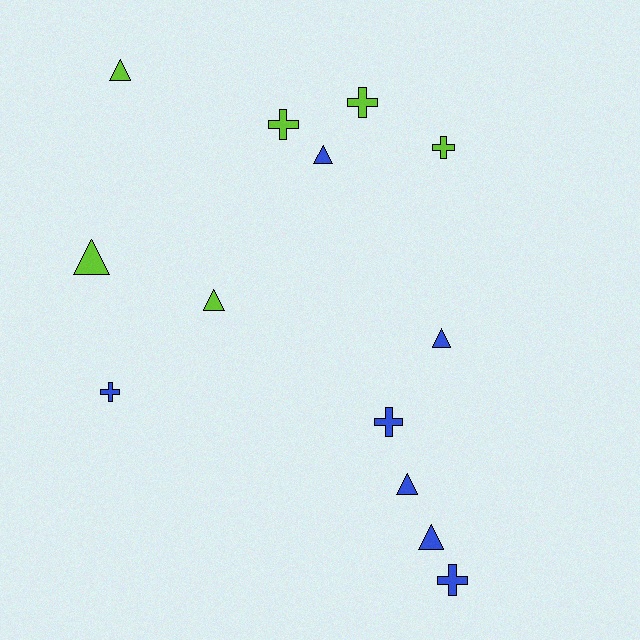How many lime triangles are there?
There are 3 lime triangles.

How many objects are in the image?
There are 13 objects.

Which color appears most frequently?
Blue, with 7 objects.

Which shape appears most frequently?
Triangle, with 7 objects.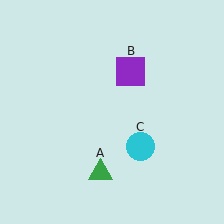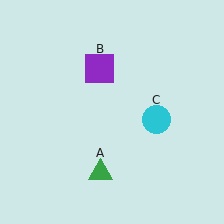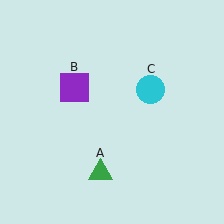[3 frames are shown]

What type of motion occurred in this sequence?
The purple square (object B), cyan circle (object C) rotated counterclockwise around the center of the scene.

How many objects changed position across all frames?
2 objects changed position: purple square (object B), cyan circle (object C).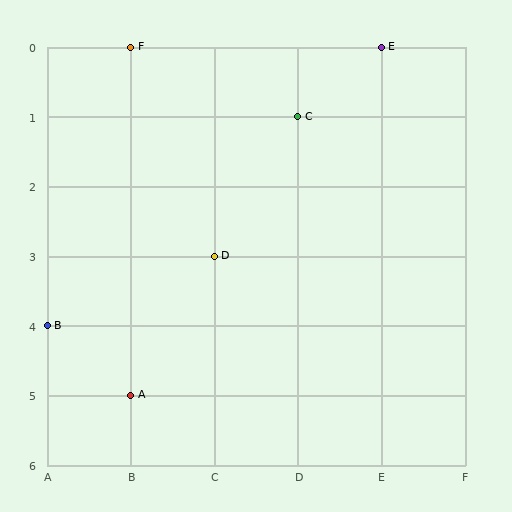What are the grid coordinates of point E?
Point E is at grid coordinates (E, 0).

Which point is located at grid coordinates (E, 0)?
Point E is at (E, 0).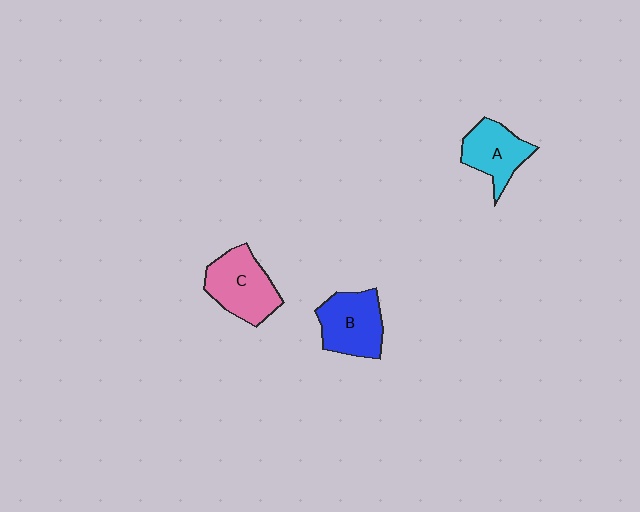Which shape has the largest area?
Shape C (pink).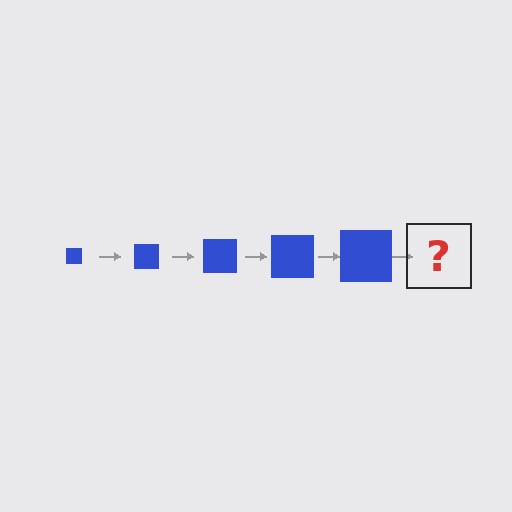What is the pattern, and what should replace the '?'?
The pattern is that the square gets progressively larger each step. The '?' should be a blue square, larger than the previous one.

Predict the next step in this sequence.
The next step is a blue square, larger than the previous one.